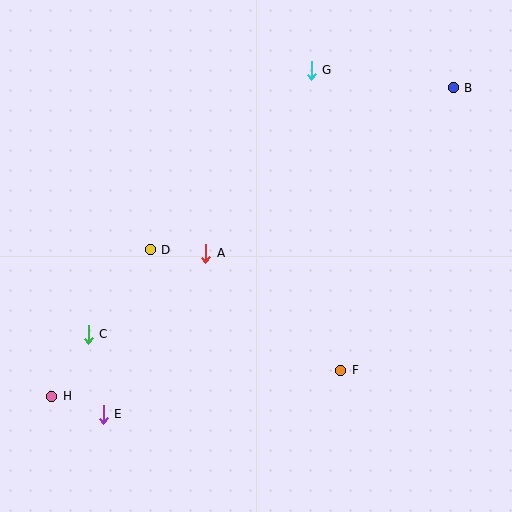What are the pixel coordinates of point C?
Point C is at (88, 334).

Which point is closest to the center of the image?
Point A at (206, 253) is closest to the center.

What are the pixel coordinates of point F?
Point F is at (341, 370).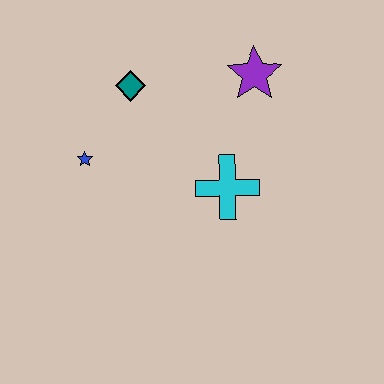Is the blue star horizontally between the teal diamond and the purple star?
No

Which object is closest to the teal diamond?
The blue star is closest to the teal diamond.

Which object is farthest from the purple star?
The blue star is farthest from the purple star.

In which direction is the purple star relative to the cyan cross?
The purple star is above the cyan cross.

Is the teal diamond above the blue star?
Yes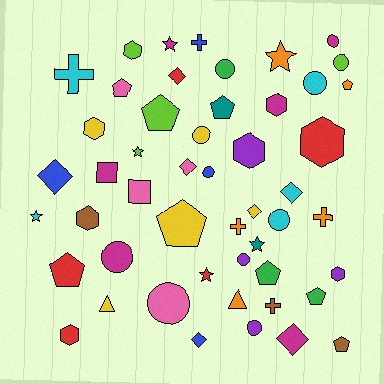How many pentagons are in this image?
There are 9 pentagons.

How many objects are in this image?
There are 50 objects.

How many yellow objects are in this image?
There are 5 yellow objects.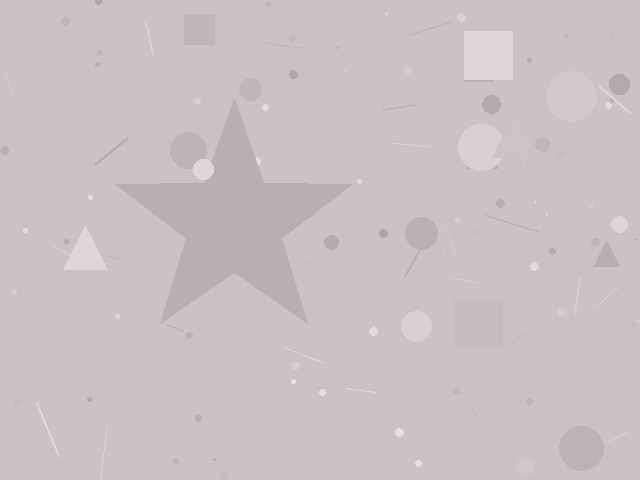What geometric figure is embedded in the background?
A star is embedded in the background.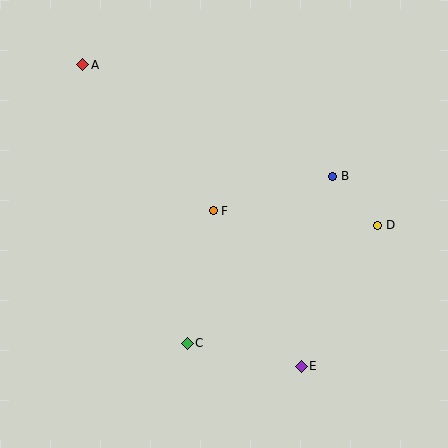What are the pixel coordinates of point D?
Point D is at (377, 225).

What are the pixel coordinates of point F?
Point F is at (213, 211).